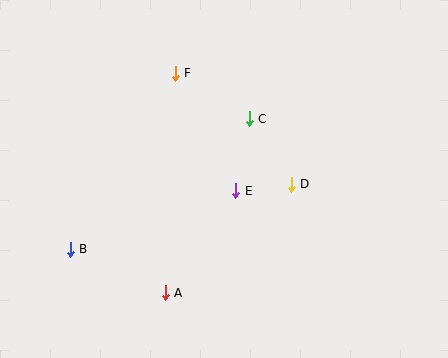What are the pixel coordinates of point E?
Point E is at (236, 191).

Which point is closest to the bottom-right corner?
Point D is closest to the bottom-right corner.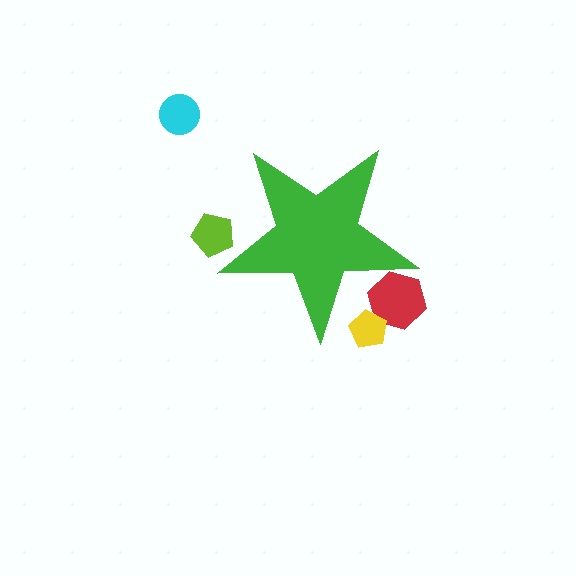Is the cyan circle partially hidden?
No, the cyan circle is fully visible.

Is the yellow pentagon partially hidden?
Yes, the yellow pentagon is partially hidden behind the green star.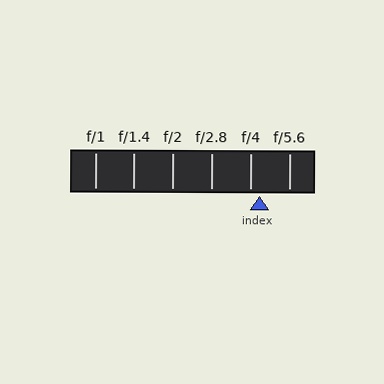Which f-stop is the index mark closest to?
The index mark is closest to f/4.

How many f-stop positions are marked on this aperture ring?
There are 6 f-stop positions marked.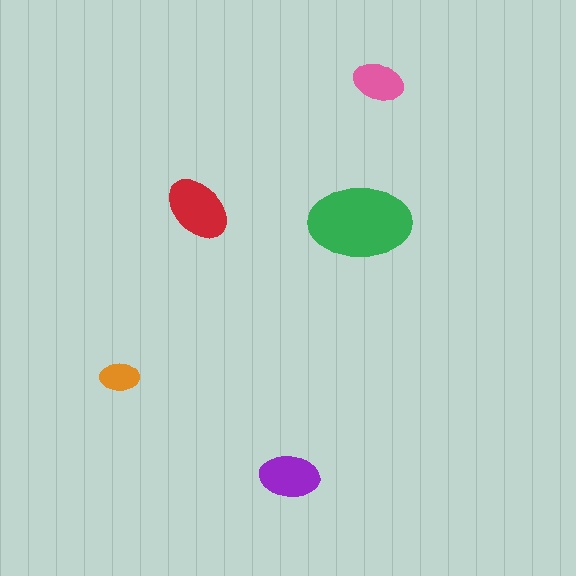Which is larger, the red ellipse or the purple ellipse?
The red one.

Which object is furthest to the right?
The pink ellipse is rightmost.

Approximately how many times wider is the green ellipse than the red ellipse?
About 1.5 times wider.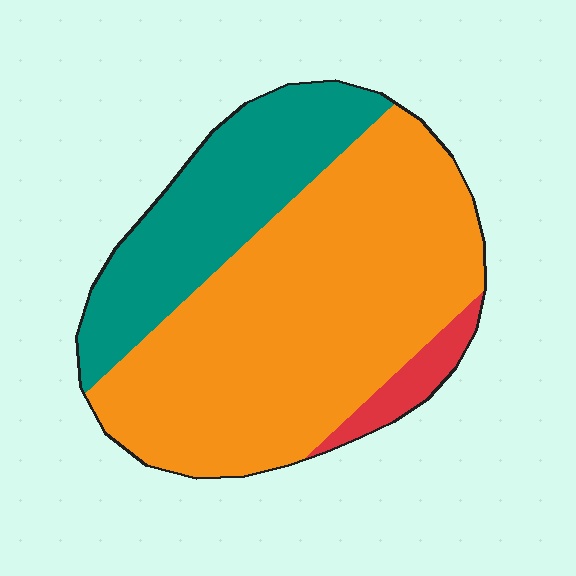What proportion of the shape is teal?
Teal covers 28% of the shape.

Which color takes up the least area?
Red, at roughly 5%.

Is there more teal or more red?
Teal.